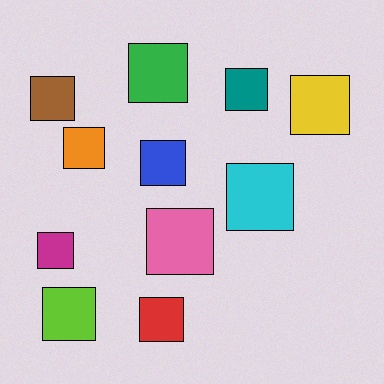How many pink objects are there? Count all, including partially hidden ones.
There is 1 pink object.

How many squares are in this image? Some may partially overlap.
There are 11 squares.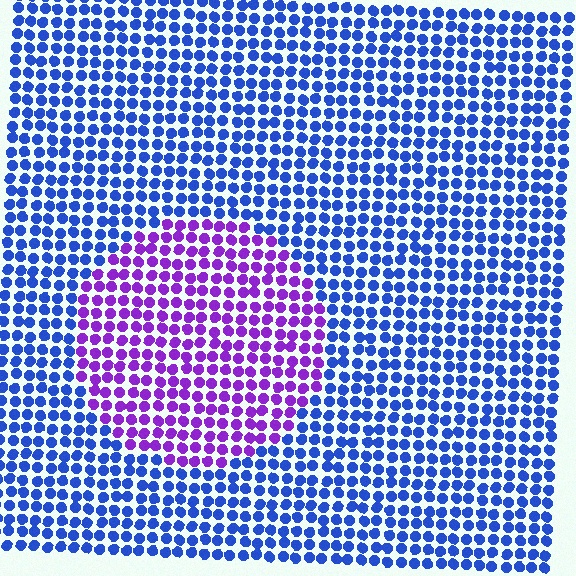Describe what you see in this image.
The image is filled with small blue elements in a uniform arrangement. A circle-shaped region is visible where the elements are tinted to a slightly different hue, forming a subtle color boundary.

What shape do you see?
I see a circle.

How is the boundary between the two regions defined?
The boundary is defined purely by a slight shift in hue (about 53 degrees). Spacing, size, and orientation are identical on both sides.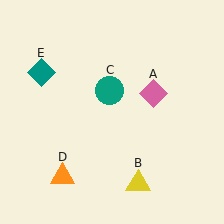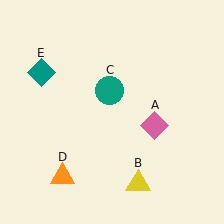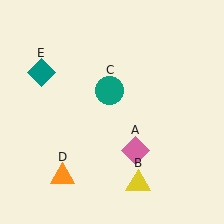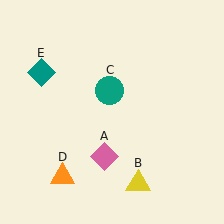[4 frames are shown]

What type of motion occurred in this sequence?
The pink diamond (object A) rotated clockwise around the center of the scene.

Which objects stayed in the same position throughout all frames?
Yellow triangle (object B) and teal circle (object C) and orange triangle (object D) and teal diamond (object E) remained stationary.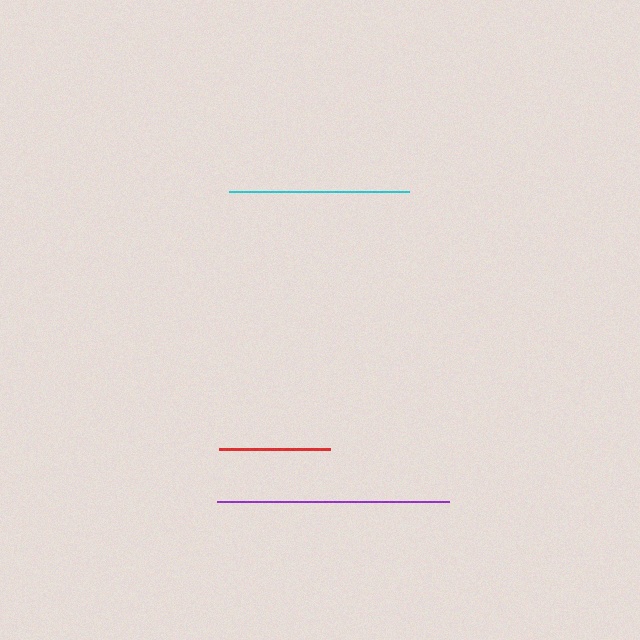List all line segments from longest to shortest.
From longest to shortest: purple, cyan, red.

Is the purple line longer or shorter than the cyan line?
The purple line is longer than the cyan line.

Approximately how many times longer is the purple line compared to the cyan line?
The purple line is approximately 1.3 times the length of the cyan line.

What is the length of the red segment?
The red segment is approximately 111 pixels long.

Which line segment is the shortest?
The red line is the shortest at approximately 111 pixels.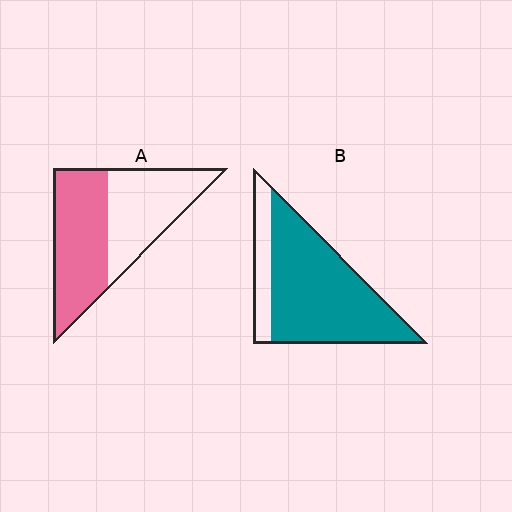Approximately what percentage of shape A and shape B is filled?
A is approximately 55% and B is approximately 80%.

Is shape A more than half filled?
Roughly half.